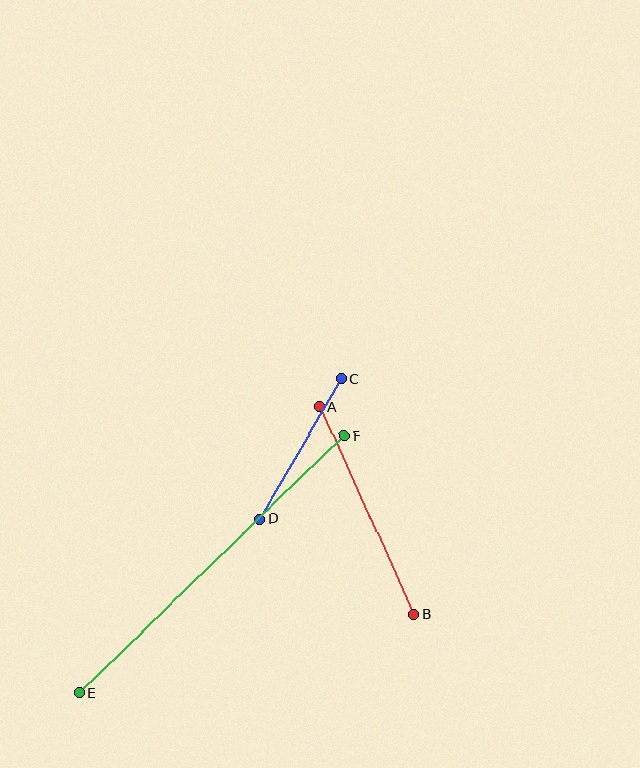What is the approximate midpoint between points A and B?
The midpoint is at approximately (367, 511) pixels.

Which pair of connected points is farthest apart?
Points E and F are farthest apart.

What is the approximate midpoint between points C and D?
The midpoint is at approximately (301, 449) pixels.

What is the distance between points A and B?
The distance is approximately 228 pixels.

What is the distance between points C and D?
The distance is approximately 162 pixels.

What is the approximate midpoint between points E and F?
The midpoint is at approximately (212, 564) pixels.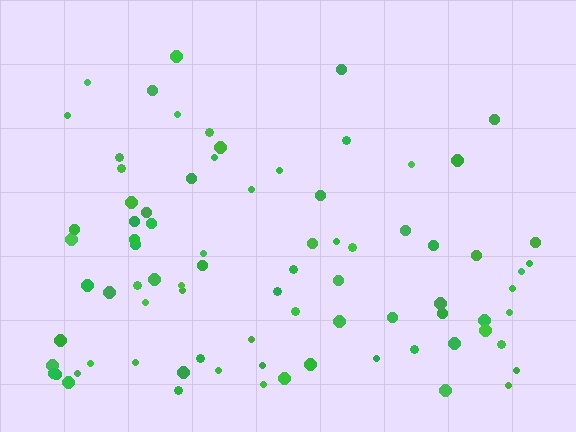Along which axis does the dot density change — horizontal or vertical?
Vertical.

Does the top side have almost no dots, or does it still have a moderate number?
Still a moderate number, just noticeably fewer than the bottom.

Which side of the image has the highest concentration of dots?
The bottom.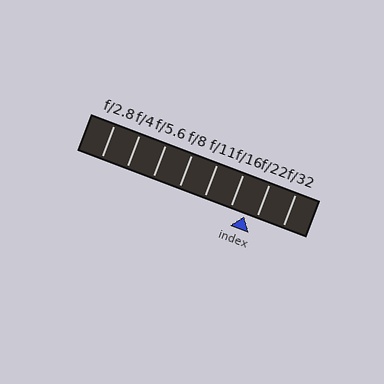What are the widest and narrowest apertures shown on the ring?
The widest aperture shown is f/2.8 and the narrowest is f/32.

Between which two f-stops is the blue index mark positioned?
The index mark is between f/16 and f/22.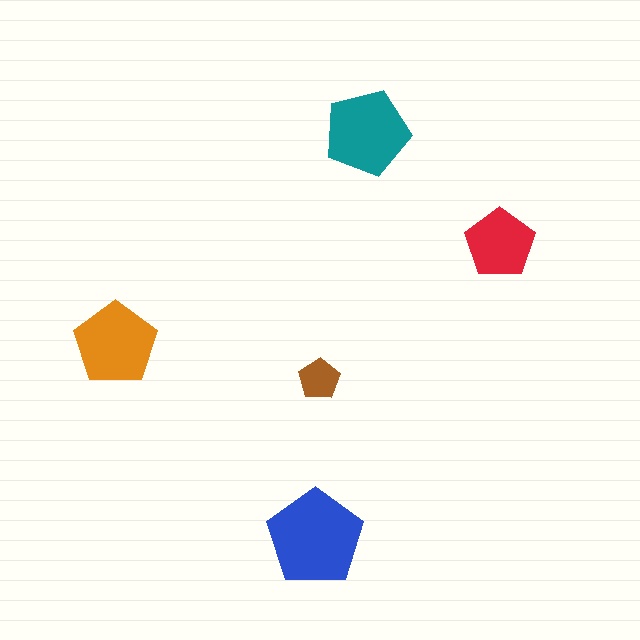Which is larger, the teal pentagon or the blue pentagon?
The blue one.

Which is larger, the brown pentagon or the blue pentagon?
The blue one.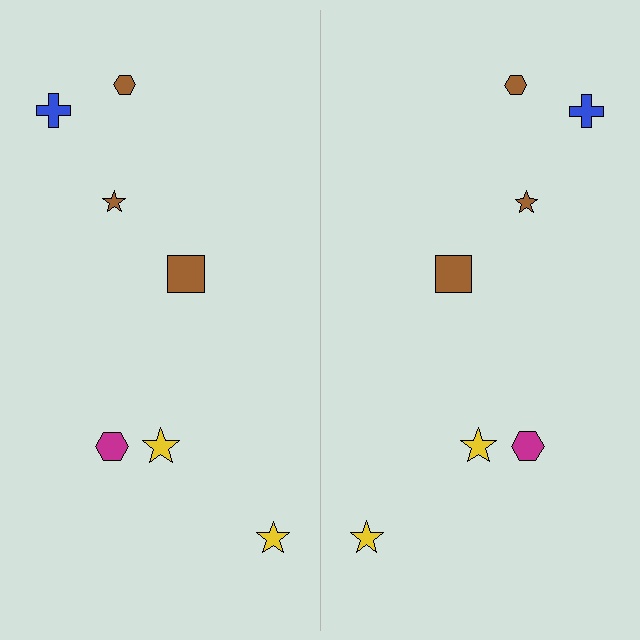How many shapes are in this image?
There are 14 shapes in this image.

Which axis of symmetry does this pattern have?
The pattern has a vertical axis of symmetry running through the center of the image.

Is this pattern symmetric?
Yes, this pattern has bilateral (reflection) symmetry.